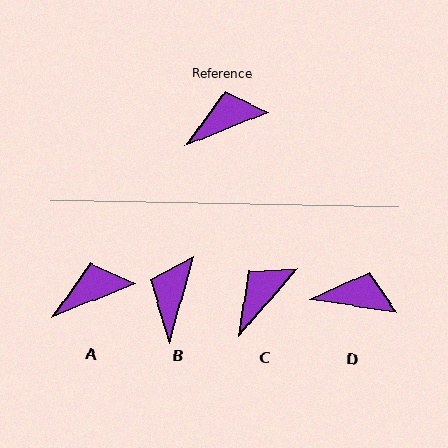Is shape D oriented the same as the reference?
No, it is off by about 30 degrees.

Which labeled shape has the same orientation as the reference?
A.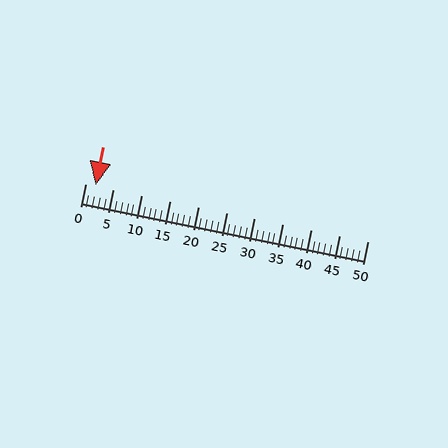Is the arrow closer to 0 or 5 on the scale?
The arrow is closer to 0.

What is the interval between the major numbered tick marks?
The major tick marks are spaced 5 units apart.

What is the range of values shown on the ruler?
The ruler shows values from 0 to 50.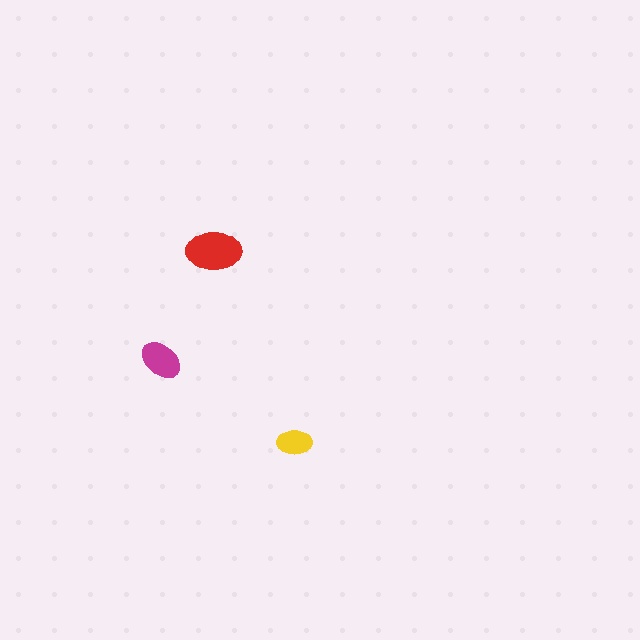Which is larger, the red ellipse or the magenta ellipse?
The red one.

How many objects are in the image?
There are 3 objects in the image.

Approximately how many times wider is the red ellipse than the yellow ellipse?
About 1.5 times wider.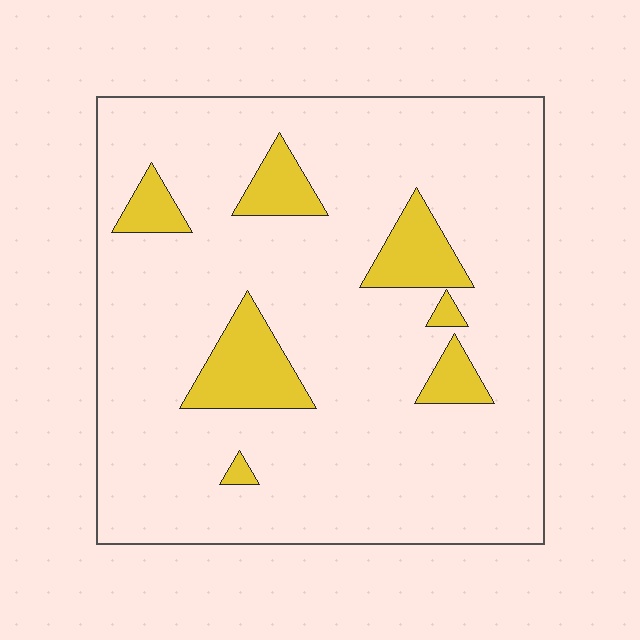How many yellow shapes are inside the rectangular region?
7.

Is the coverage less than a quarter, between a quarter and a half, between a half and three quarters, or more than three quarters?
Less than a quarter.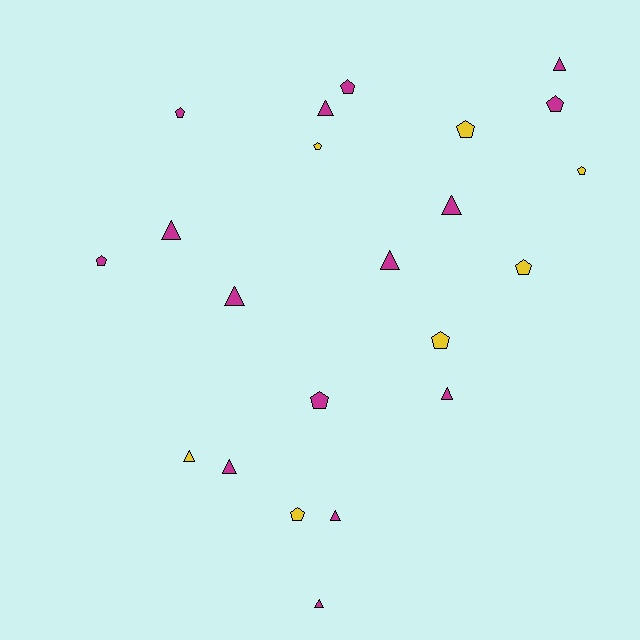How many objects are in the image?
There are 22 objects.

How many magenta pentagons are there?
There are 5 magenta pentagons.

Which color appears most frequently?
Magenta, with 15 objects.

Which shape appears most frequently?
Pentagon, with 11 objects.